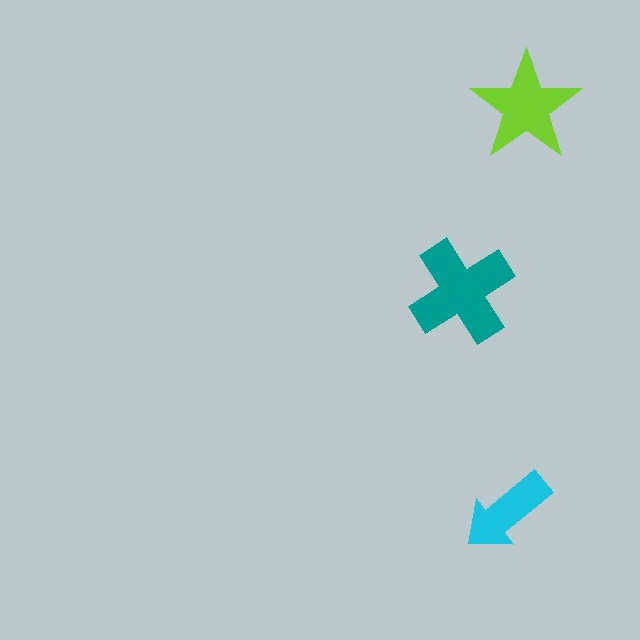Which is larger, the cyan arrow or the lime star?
The lime star.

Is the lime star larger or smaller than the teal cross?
Smaller.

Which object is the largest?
The teal cross.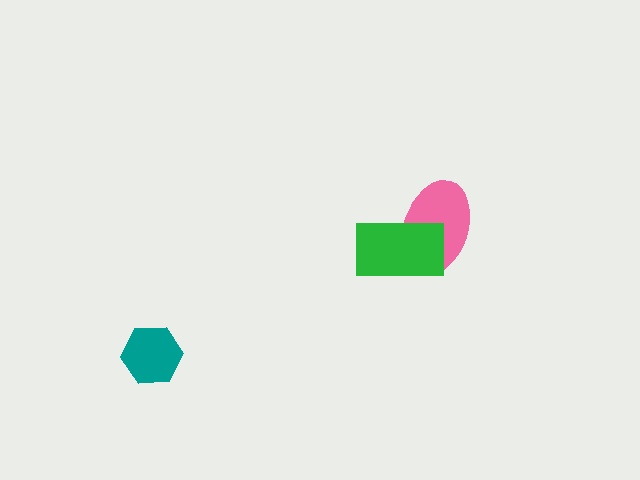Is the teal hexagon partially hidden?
No, no other shape covers it.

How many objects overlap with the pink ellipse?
1 object overlaps with the pink ellipse.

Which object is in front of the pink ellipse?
The green rectangle is in front of the pink ellipse.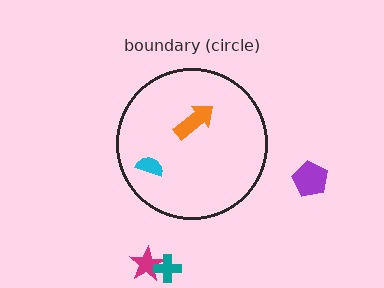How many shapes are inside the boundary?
2 inside, 3 outside.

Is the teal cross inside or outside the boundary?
Outside.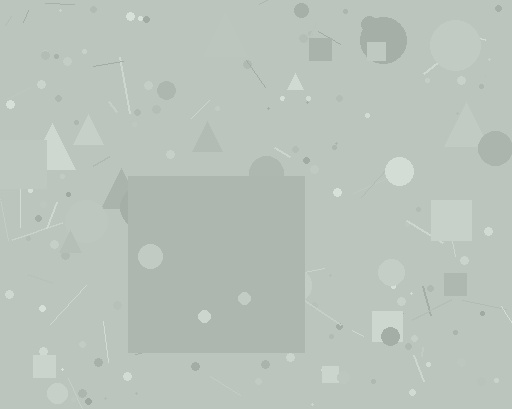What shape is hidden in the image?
A square is hidden in the image.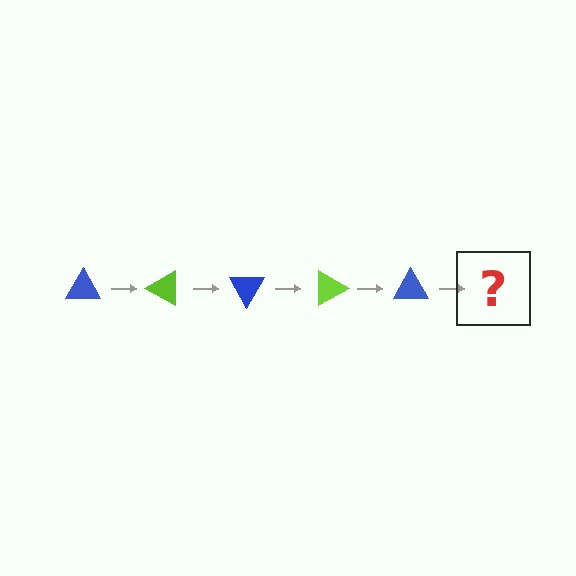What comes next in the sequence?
The next element should be a lime triangle, rotated 150 degrees from the start.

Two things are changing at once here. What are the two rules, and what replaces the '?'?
The two rules are that it rotates 30 degrees each step and the color cycles through blue and lime. The '?' should be a lime triangle, rotated 150 degrees from the start.